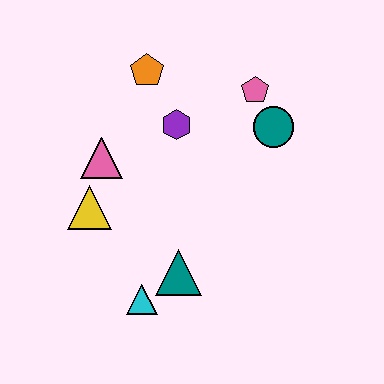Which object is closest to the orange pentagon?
The purple hexagon is closest to the orange pentagon.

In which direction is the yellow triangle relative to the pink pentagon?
The yellow triangle is to the left of the pink pentagon.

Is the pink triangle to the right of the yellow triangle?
Yes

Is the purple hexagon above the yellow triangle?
Yes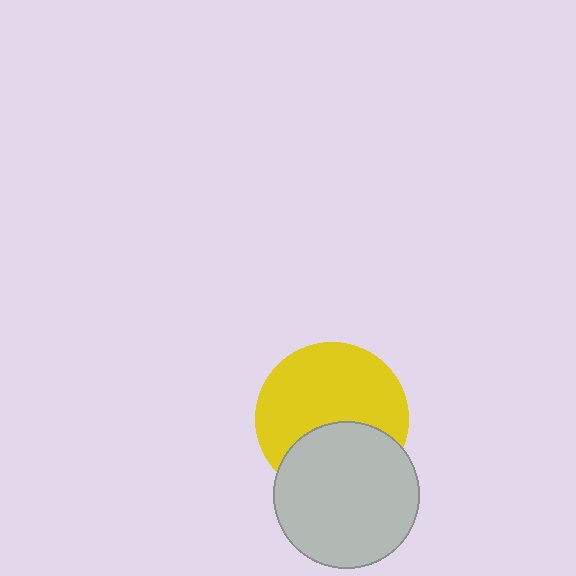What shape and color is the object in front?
The object in front is a light gray circle.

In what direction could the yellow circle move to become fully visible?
The yellow circle could move up. That would shift it out from behind the light gray circle entirely.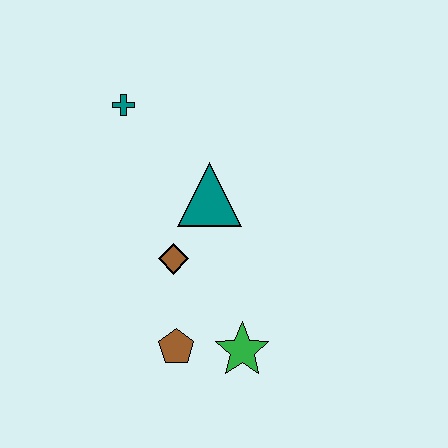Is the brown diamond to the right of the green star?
No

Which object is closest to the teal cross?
The teal triangle is closest to the teal cross.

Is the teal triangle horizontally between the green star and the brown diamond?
Yes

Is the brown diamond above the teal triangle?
No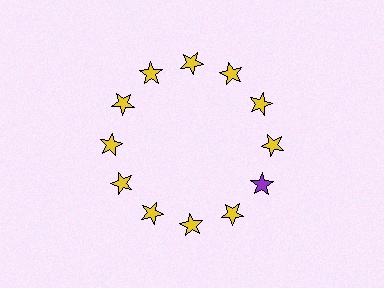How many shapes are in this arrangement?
There are 12 shapes arranged in a ring pattern.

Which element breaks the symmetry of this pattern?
The purple star at roughly the 4 o'clock position breaks the symmetry. All other shapes are yellow stars.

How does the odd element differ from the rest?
It has a different color: purple instead of yellow.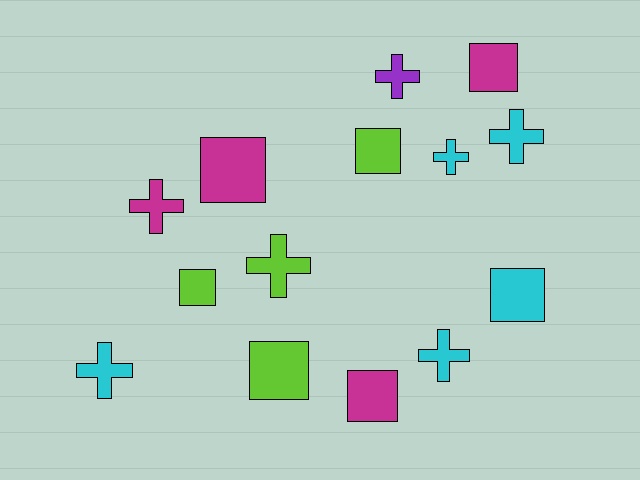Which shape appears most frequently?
Cross, with 7 objects.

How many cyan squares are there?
There is 1 cyan square.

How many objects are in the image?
There are 14 objects.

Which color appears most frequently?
Cyan, with 5 objects.